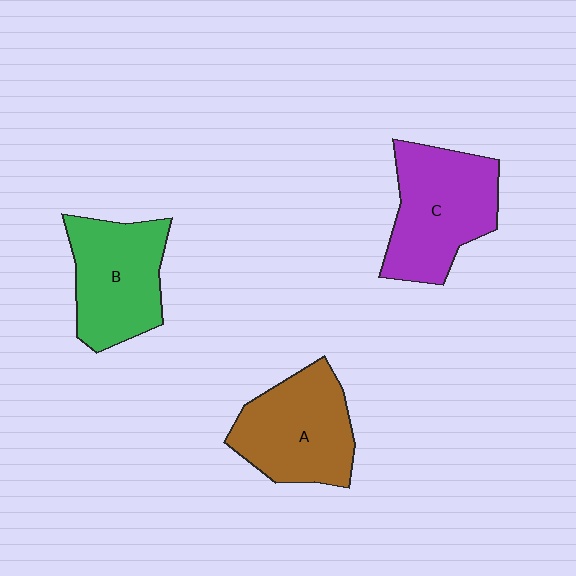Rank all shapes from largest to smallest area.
From largest to smallest: C (purple), A (brown), B (green).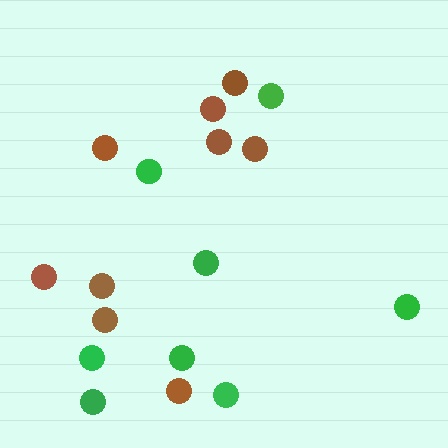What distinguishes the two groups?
There are 2 groups: one group of brown circles (9) and one group of green circles (8).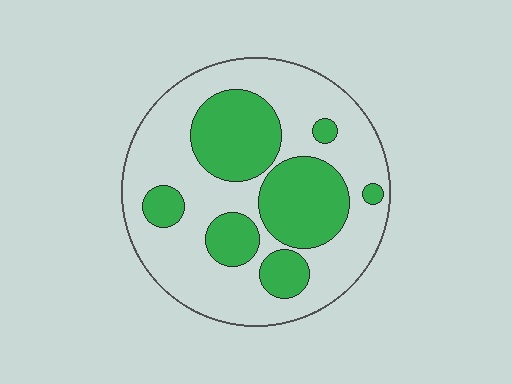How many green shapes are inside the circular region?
7.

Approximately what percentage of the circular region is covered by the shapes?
Approximately 35%.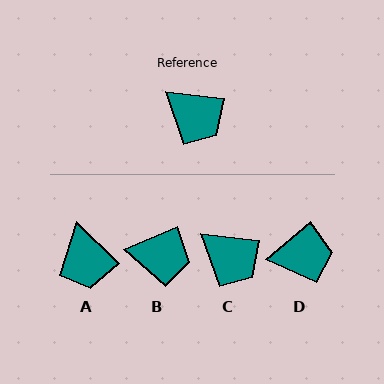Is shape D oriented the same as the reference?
No, it is off by about 46 degrees.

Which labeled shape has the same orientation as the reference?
C.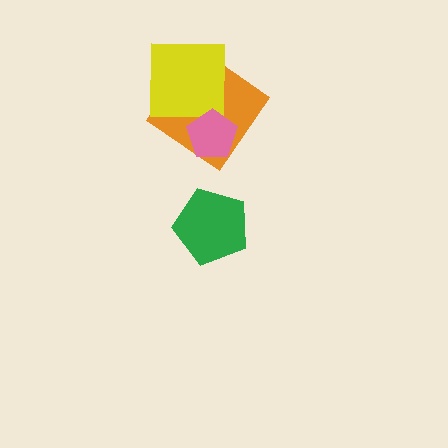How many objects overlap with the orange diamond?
2 objects overlap with the orange diamond.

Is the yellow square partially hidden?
No, no other shape covers it.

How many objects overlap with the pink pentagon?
1 object overlaps with the pink pentagon.